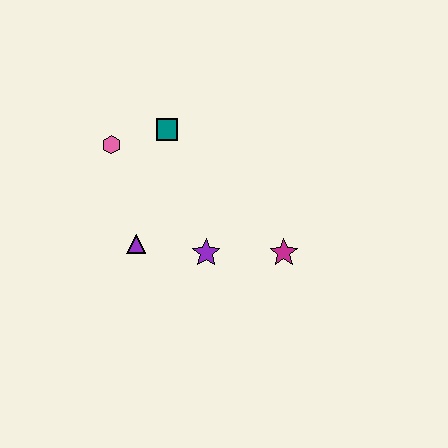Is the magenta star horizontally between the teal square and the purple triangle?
No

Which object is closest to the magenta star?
The purple star is closest to the magenta star.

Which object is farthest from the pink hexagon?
The magenta star is farthest from the pink hexagon.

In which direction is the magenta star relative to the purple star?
The magenta star is to the right of the purple star.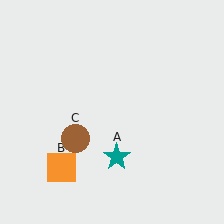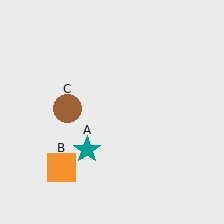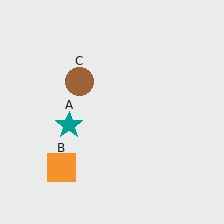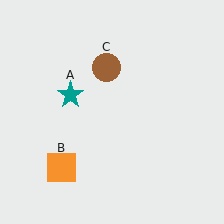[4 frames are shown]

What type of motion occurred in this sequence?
The teal star (object A), brown circle (object C) rotated clockwise around the center of the scene.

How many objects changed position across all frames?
2 objects changed position: teal star (object A), brown circle (object C).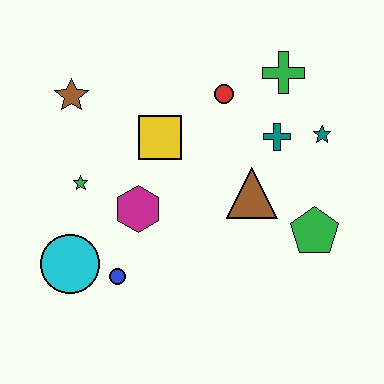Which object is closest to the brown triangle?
The teal cross is closest to the brown triangle.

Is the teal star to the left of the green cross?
No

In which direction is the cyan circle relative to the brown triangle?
The cyan circle is to the left of the brown triangle.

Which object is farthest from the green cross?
The cyan circle is farthest from the green cross.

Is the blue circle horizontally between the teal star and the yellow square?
No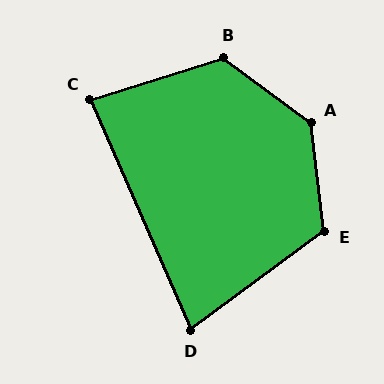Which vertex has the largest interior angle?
A, at approximately 133 degrees.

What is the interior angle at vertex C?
Approximately 84 degrees (acute).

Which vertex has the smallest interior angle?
D, at approximately 77 degrees.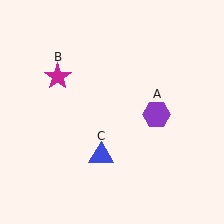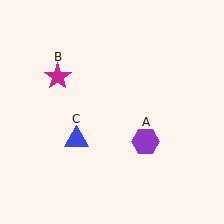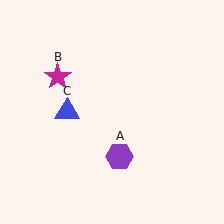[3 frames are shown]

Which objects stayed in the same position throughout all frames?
Magenta star (object B) remained stationary.